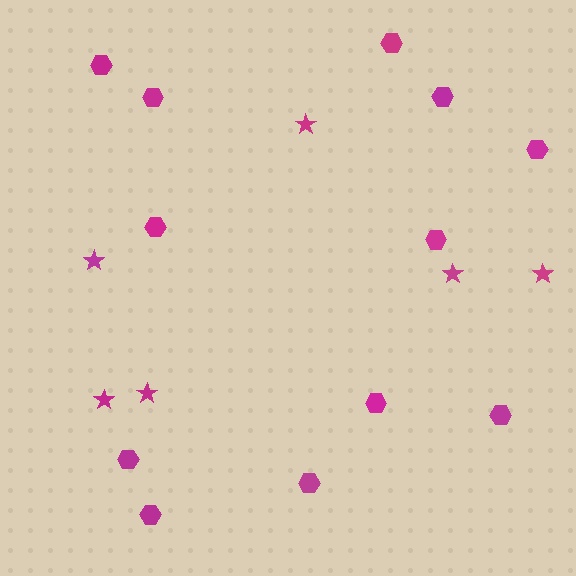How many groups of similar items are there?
There are 2 groups: one group of stars (6) and one group of hexagons (12).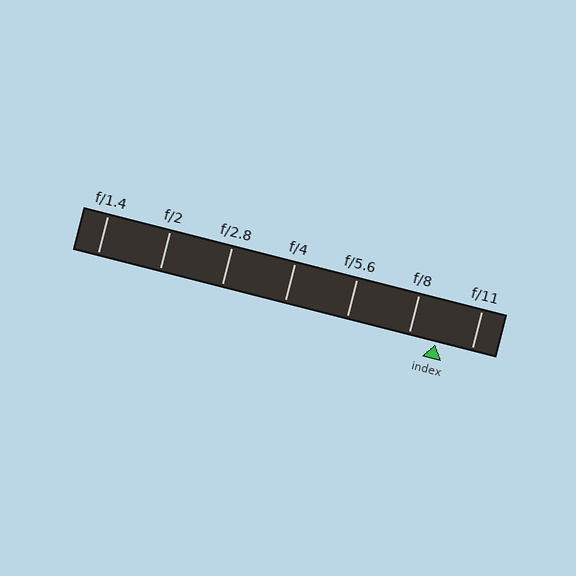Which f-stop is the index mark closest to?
The index mark is closest to f/8.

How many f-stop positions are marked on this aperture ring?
There are 7 f-stop positions marked.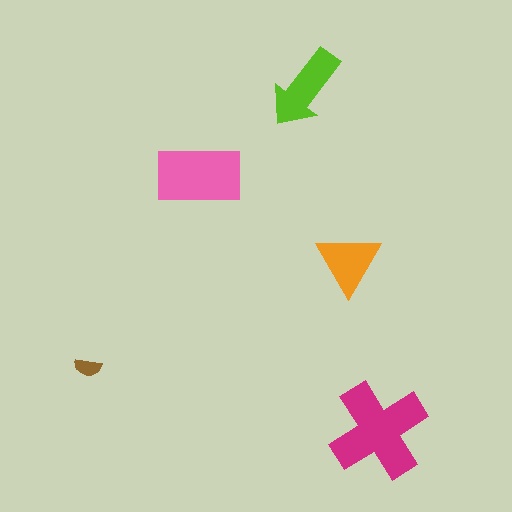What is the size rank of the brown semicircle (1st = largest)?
5th.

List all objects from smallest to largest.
The brown semicircle, the orange triangle, the lime arrow, the pink rectangle, the magenta cross.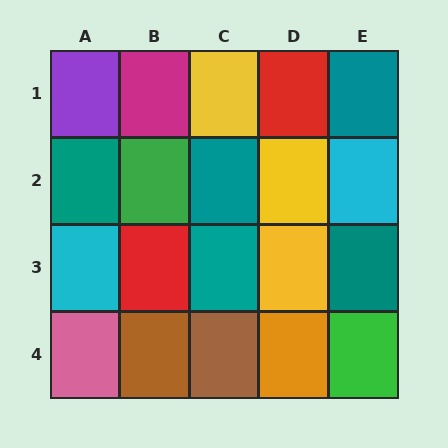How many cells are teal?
5 cells are teal.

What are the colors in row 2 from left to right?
Teal, green, teal, yellow, cyan.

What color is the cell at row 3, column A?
Cyan.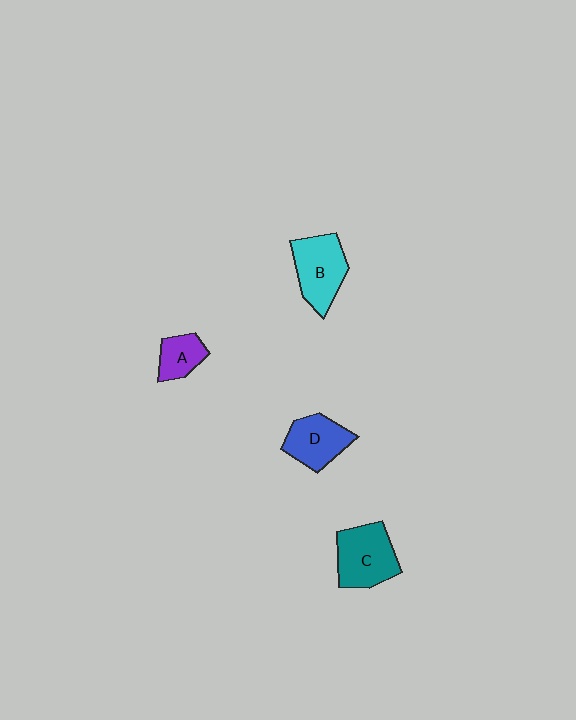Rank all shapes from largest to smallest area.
From largest to smallest: C (teal), B (cyan), D (blue), A (purple).